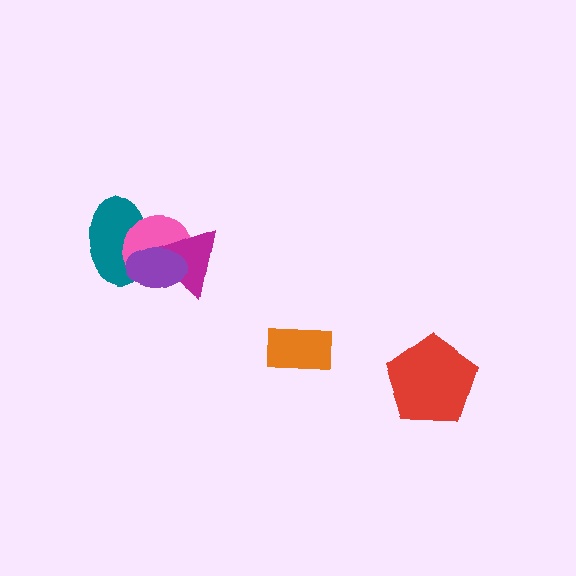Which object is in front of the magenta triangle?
The purple ellipse is in front of the magenta triangle.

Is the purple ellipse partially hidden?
No, no other shape covers it.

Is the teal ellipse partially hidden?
Yes, it is partially covered by another shape.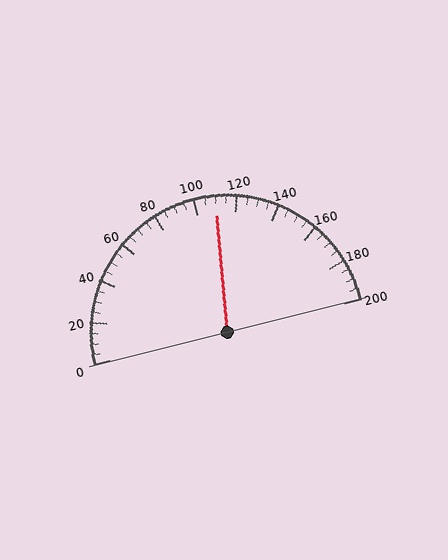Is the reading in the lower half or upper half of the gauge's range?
The reading is in the upper half of the range (0 to 200).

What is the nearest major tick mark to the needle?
The nearest major tick mark is 120.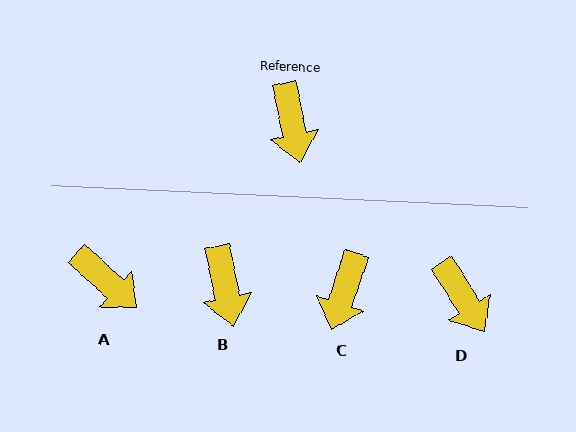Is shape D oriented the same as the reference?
No, it is off by about 21 degrees.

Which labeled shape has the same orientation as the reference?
B.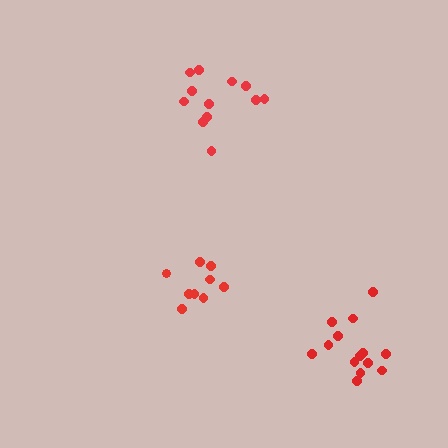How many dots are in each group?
Group 1: 9 dots, Group 2: 12 dots, Group 3: 14 dots (35 total).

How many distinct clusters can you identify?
There are 3 distinct clusters.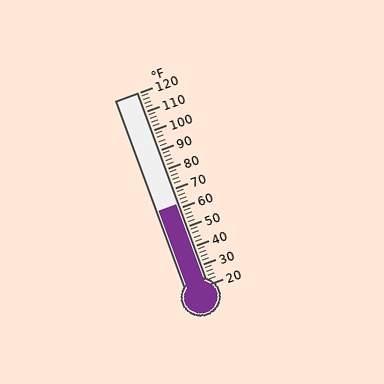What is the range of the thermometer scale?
The thermometer scale ranges from 20°F to 120°F.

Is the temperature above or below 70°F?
The temperature is below 70°F.